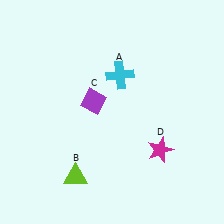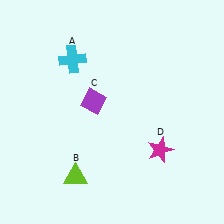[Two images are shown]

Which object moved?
The cyan cross (A) moved left.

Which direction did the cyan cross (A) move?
The cyan cross (A) moved left.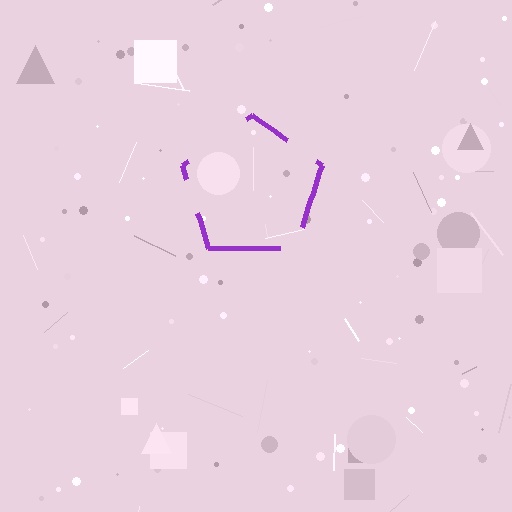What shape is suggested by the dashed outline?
The dashed outline suggests a pentagon.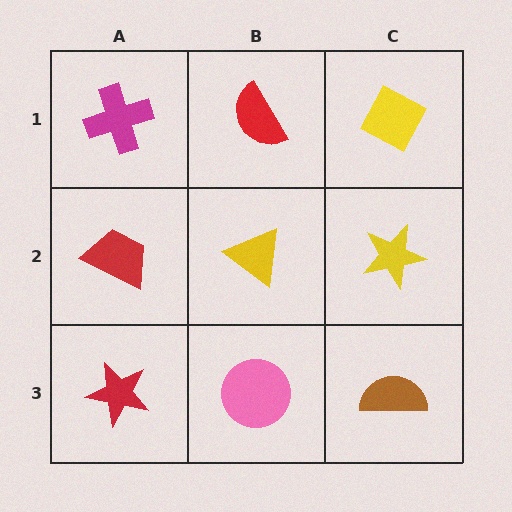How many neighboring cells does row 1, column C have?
2.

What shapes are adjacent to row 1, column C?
A yellow star (row 2, column C), a red semicircle (row 1, column B).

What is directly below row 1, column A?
A red trapezoid.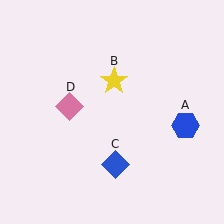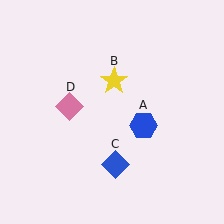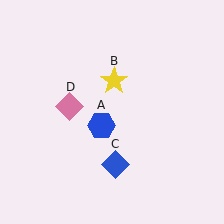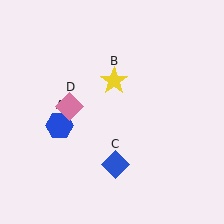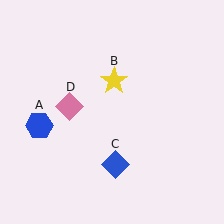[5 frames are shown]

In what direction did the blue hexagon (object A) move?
The blue hexagon (object A) moved left.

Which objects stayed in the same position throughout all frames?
Yellow star (object B) and blue diamond (object C) and pink diamond (object D) remained stationary.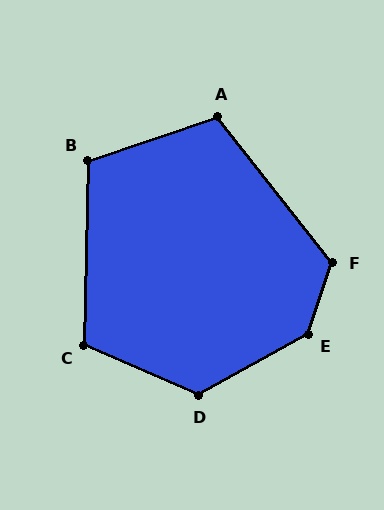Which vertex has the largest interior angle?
E, at approximately 138 degrees.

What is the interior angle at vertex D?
Approximately 127 degrees (obtuse).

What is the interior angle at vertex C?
Approximately 113 degrees (obtuse).